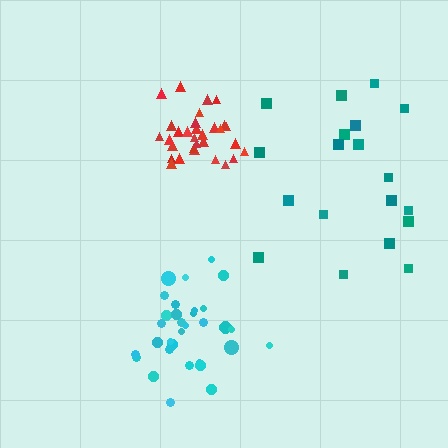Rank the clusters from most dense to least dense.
red, cyan, teal.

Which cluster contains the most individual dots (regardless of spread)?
Cyan (32).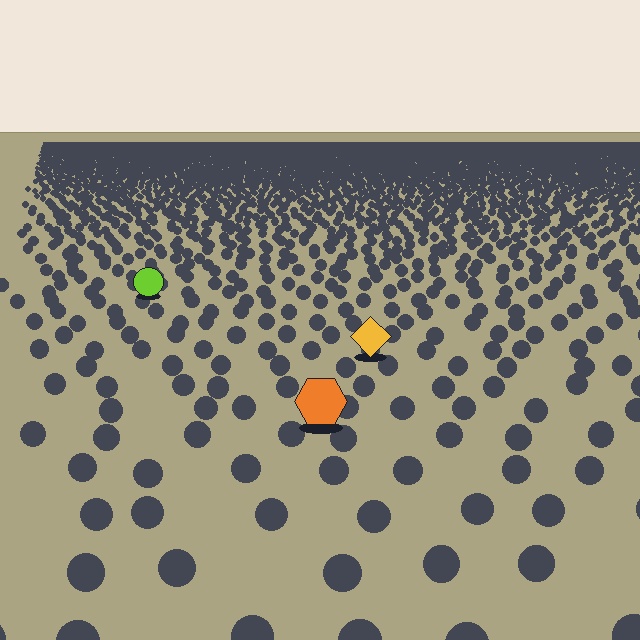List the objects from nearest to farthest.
From nearest to farthest: the orange hexagon, the yellow diamond, the lime circle.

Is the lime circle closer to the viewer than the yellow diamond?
No. The yellow diamond is closer — you can tell from the texture gradient: the ground texture is coarser near it.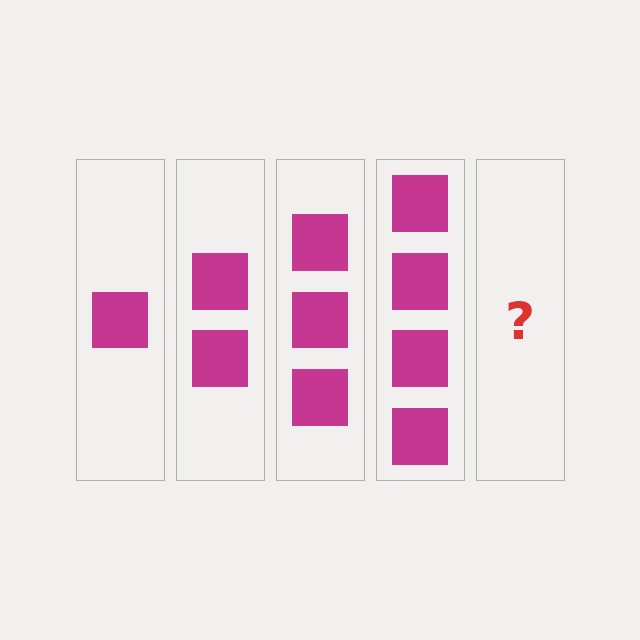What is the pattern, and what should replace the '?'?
The pattern is that each step adds one more square. The '?' should be 5 squares.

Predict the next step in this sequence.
The next step is 5 squares.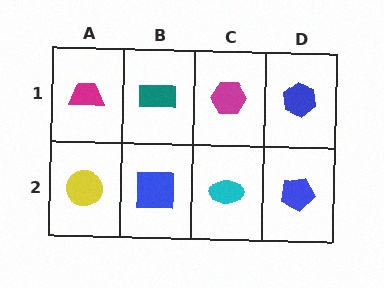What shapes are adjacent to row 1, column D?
A blue pentagon (row 2, column D), a magenta hexagon (row 1, column C).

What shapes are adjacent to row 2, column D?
A blue hexagon (row 1, column D), a cyan ellipse (row 2, column C).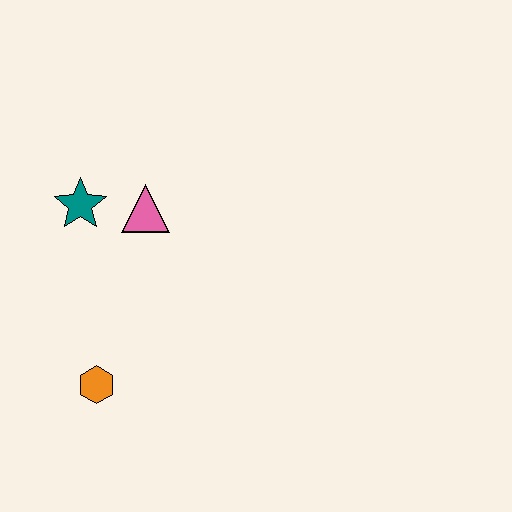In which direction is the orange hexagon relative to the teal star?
The orange hexagon is below the teal star.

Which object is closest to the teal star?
The pink triangle is closest to the teal star.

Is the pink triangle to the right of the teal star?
Yes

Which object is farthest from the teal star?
The orange hexagon is farthest from the teal star.